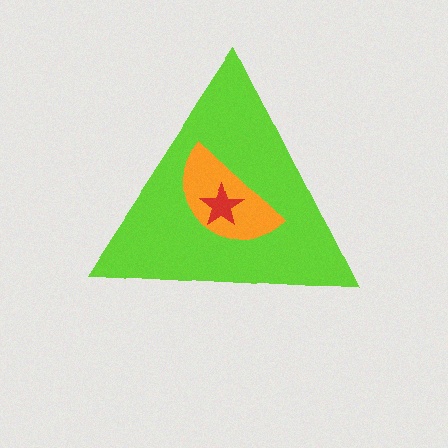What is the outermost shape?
The lime triangle.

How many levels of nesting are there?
3.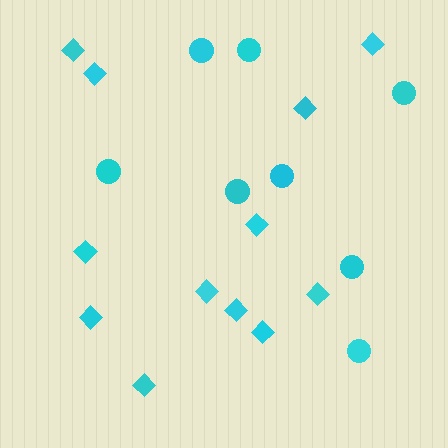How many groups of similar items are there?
There are 2 groups: one group of circles (8) and one group of diamonds (12).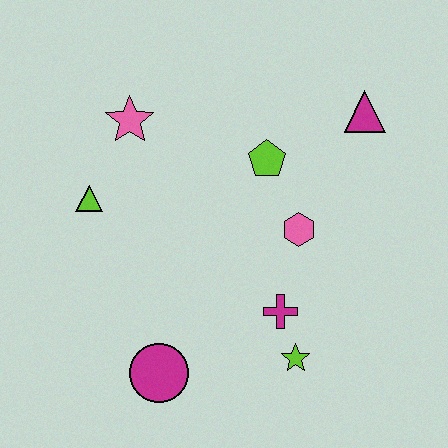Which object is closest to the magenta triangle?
The lime pentagon is closest to the magenta triangle.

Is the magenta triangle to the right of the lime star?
Yes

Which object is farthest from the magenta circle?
The magenta triangle is farthest from the magenta circle.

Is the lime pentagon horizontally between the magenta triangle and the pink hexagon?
No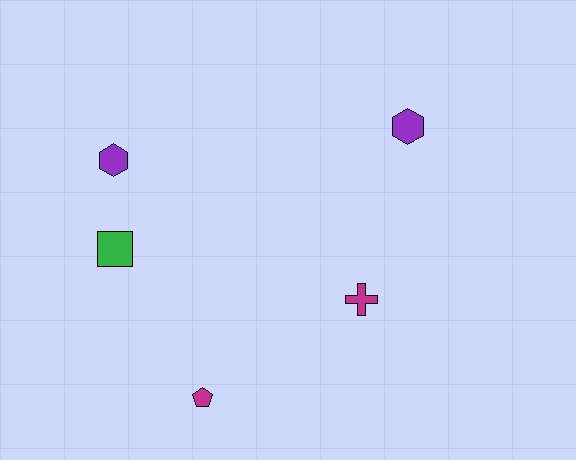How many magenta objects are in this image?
There are 2 magenta objects.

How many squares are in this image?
There is 1 square.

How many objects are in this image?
There are 5 objects.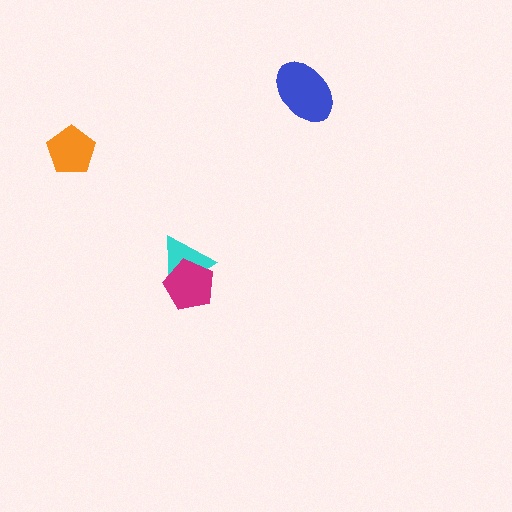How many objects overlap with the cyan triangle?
1 object overlaps with the cyan triangle.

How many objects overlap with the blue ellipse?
0 objects overlap with the blue ellipse.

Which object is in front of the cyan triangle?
The magenta pentagon is in front of the cyan triangle.